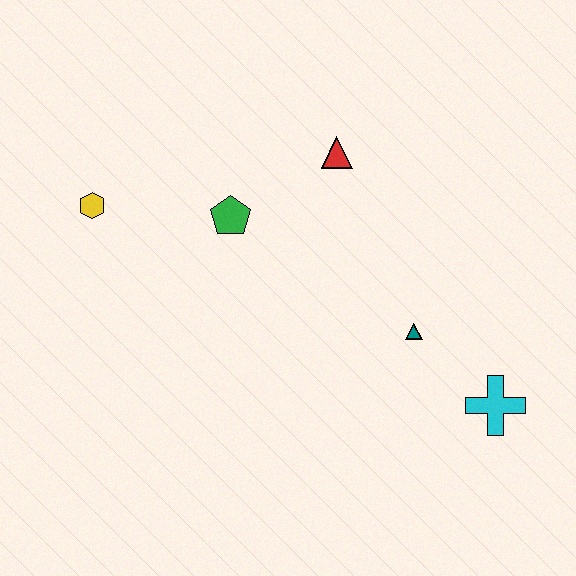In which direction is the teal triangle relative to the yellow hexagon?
The teal triangle is to the right of the yellow hexagon.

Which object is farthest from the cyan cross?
The yellow hexagon is farthest from the cyan cross.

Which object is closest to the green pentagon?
The red triangle is closest to the green pentagon.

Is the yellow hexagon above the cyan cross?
Yes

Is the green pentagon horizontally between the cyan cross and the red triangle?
No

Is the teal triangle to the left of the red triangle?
No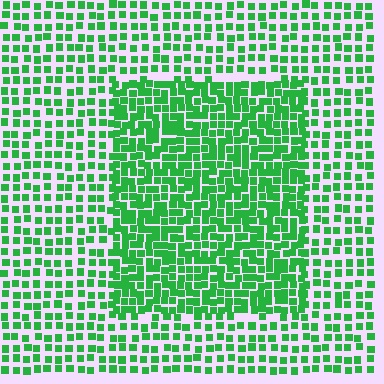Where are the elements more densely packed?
The elements are more densely packed inside the rectangle boundary.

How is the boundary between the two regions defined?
The boundary is defined by a change in element density (approximately 1.8x ratio). All elements are the same color, size, and shape.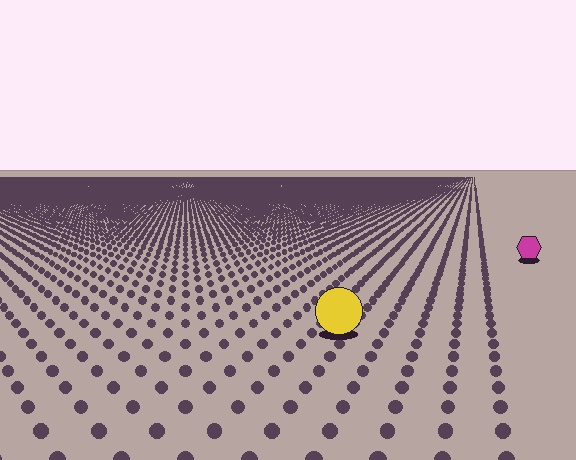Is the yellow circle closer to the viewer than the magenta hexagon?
Yes. The yellow circle is closer — you can tell from the texture gradient: the ground texture is coarser near it.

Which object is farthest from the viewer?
The magenta hexagon is farthest from the viewer. It appears smaller and the ground texture around it is denser.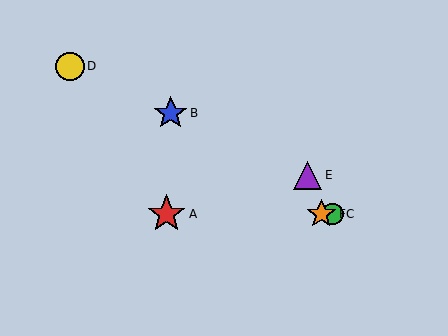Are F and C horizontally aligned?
Yes, both are at y≈214.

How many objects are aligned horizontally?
3 objects (A, C, F) are aligned horizontally.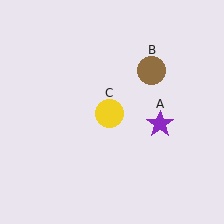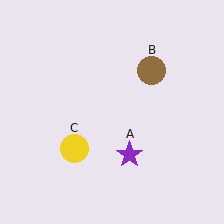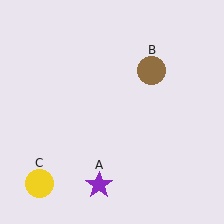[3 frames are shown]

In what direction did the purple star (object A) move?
The purple star (object A) moved down and to the left.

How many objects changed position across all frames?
2 objects changed position: purple star (object A), yellow circle (object C).